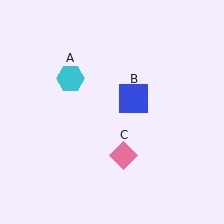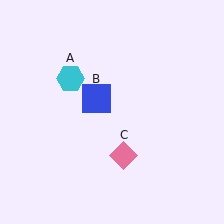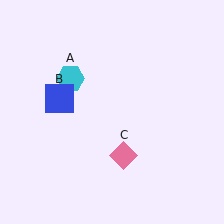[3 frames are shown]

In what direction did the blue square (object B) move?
The blue square (object B) moved left.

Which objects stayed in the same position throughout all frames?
Cyan hexagon (object A) and pink diamond (object C) remained stationary.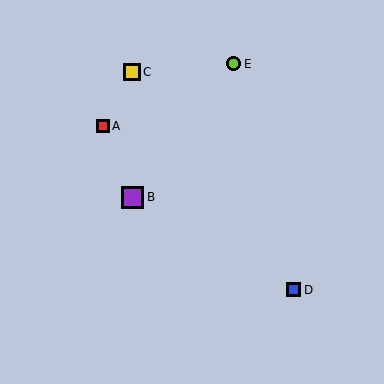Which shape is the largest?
The purple square (labeled B) is the largest.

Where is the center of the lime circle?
The center of the lime circle is at (234, 64).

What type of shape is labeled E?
Shape E is a lime circle.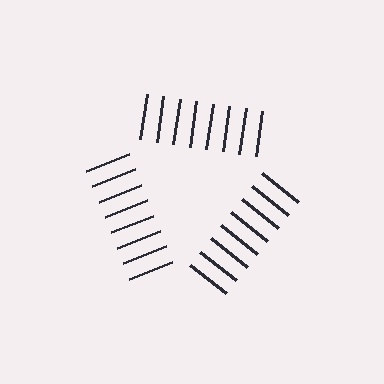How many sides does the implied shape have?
3 sides — the line-ends trace a triangle.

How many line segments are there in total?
24 — 8 along each of the 3 edges.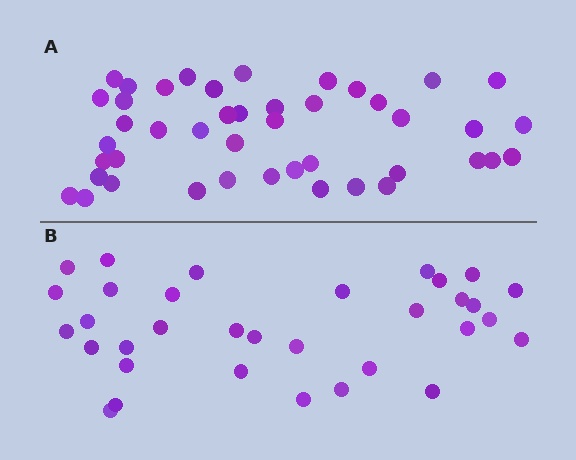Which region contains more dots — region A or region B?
Region A (the top region) has more dots.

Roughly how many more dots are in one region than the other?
Region A has roughly 12 or so more dots than region B.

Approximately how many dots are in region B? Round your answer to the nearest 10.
About 30 dots. (The exact count is 33, which rounds to 30.)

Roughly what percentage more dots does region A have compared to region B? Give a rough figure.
About 35% more.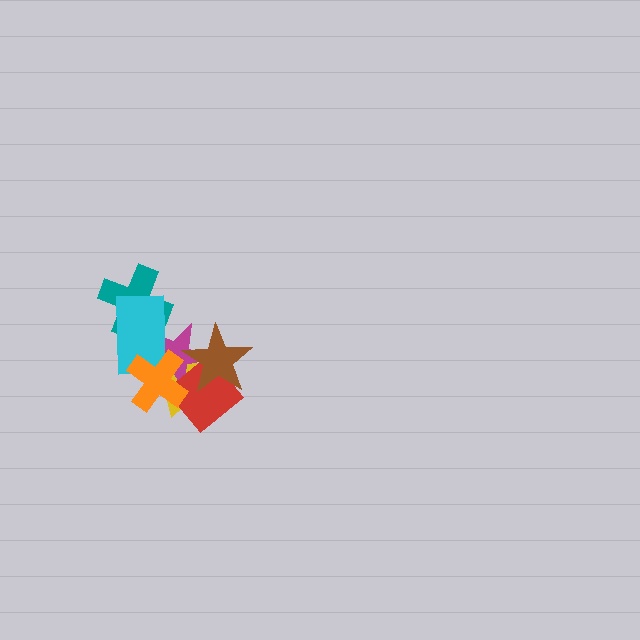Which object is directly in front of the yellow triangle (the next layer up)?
The magenta star is directly in front of the yellow triangle.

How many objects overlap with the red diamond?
4 objects overlap with the red diamond.